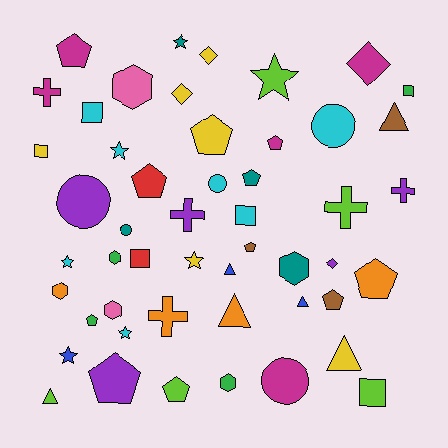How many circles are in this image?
There are 5 circles.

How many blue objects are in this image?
There are 3 blue objects.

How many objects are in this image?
There are 50 objects.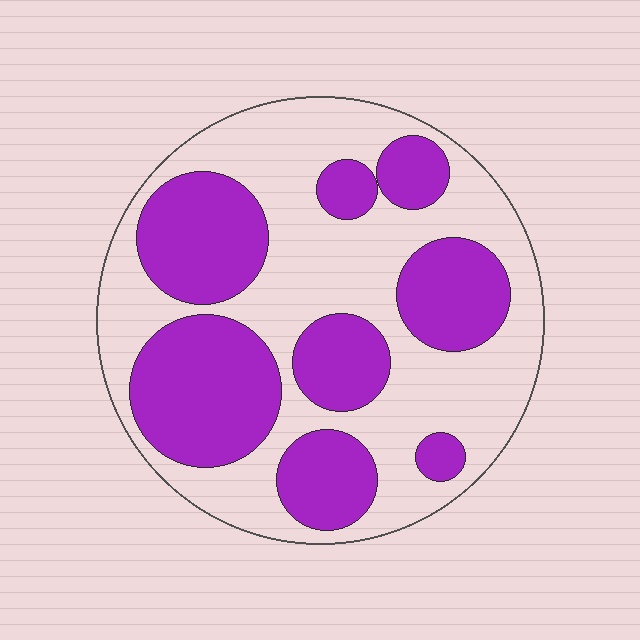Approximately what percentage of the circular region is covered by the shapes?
Approximately 45%.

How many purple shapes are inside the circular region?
8.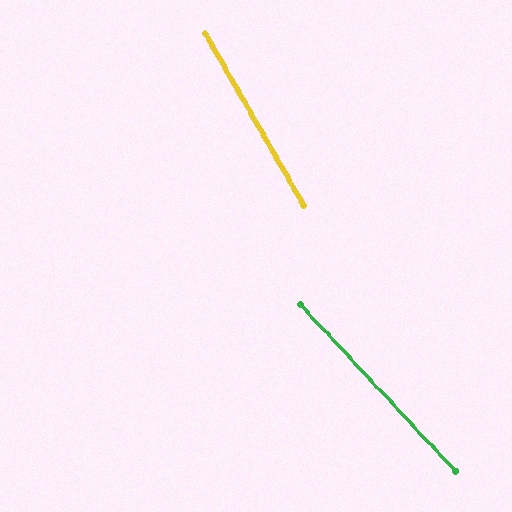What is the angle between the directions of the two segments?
Approximately 13 degrees.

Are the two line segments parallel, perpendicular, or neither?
Neither parallel nor perpendicular — they differ by about 13°.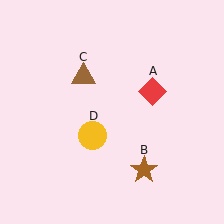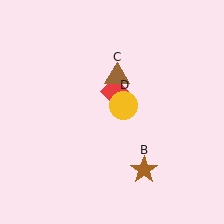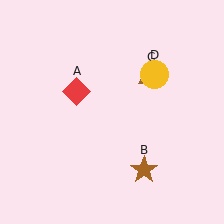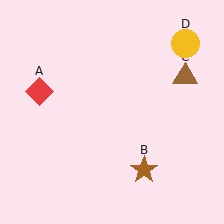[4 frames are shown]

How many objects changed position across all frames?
3 objects changed position: red diamond (object A), brown triangle (object C), yellow circle (object D).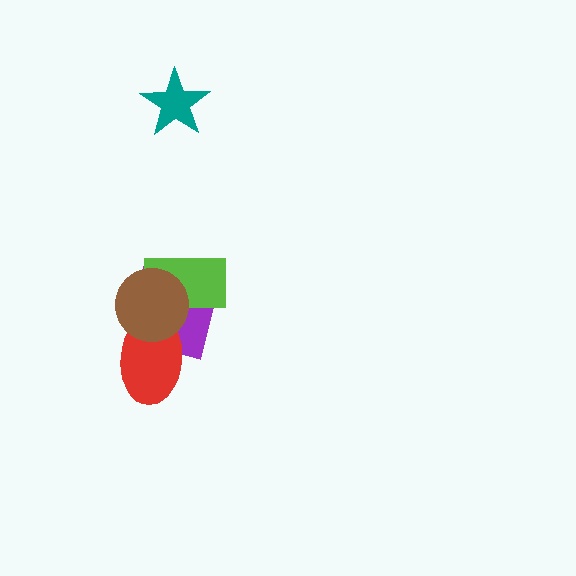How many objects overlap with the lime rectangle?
2 objects overlap with the lime rectangle.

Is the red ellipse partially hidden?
Yes, it is partially covered by another shape.